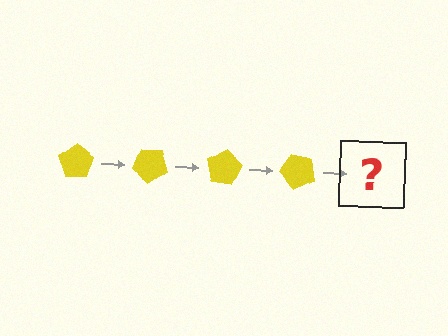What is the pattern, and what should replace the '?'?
The pattern is that the pentagon rotates 40 degrees each step. The '?' should be a yellow pentagon rotated 160 degrees.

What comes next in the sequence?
The next element should be a yellow pentagon rotated 160 degrees.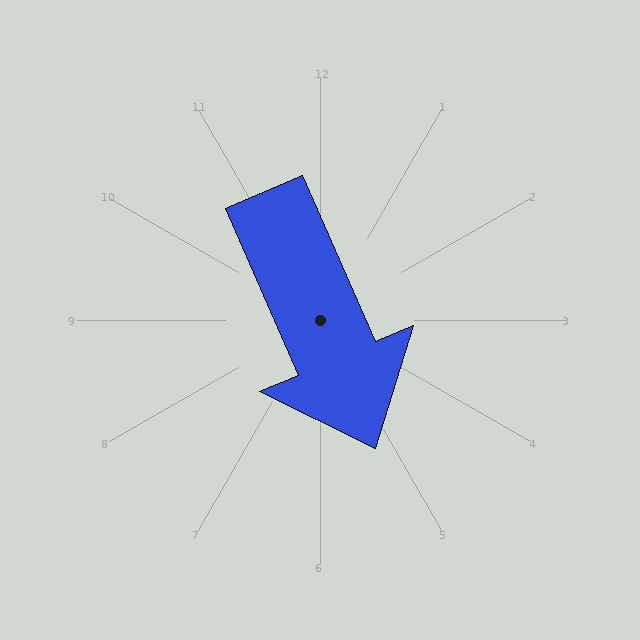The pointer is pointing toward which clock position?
Roughly 5 o'clock.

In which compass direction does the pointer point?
Southeast.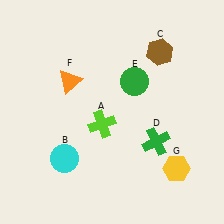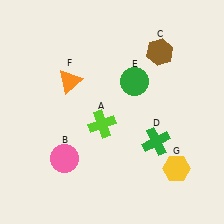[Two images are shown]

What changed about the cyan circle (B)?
In Image 1, B is cyan. In Image 2, it changed to pink.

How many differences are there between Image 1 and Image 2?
There is 1 difference between the two images.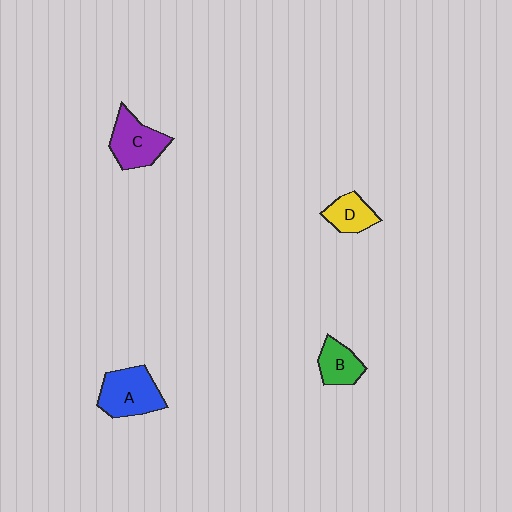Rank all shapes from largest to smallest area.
From largest to smallest: A (blue), C (purple), B (green), D (yellow).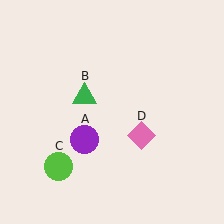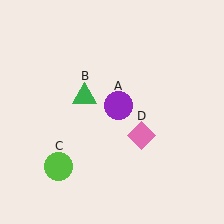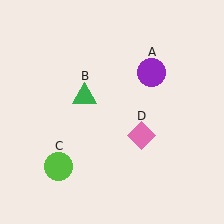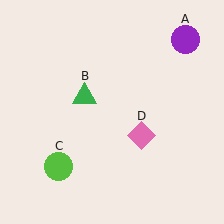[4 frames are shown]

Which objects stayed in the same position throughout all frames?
Green triangle (object B) and lime circle (object C) and pink diamond (object D) remained stationary.